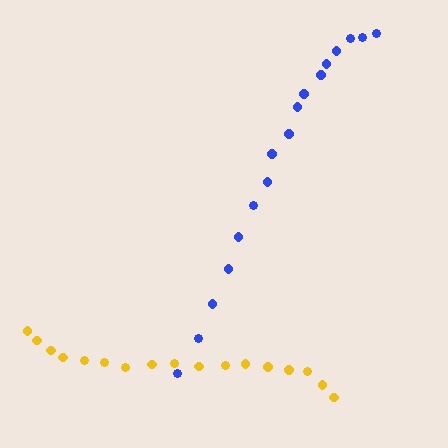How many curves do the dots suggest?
There are 2 distinct paths.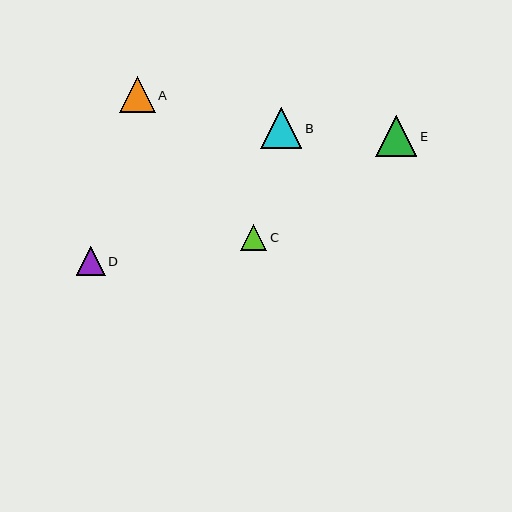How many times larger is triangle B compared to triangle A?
Triangle B is approximately 1.2 times the size of triangle A.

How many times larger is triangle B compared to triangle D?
Triangle B is approximately 1.5 times the size of triangle D.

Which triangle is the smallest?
Triangle C is the smallest with a size of approximately 26 pixels.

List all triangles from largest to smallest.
From largest to smallest: B, E, A, D, C.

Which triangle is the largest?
Triangle B is the largest with a size of approximately 42 pixels.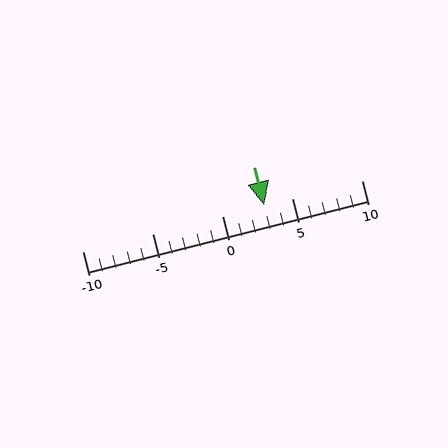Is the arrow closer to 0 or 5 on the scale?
The arrow is closer to 5.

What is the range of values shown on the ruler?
The ruler shows values from -10 to 10.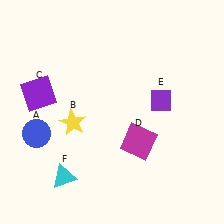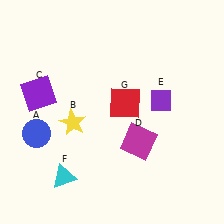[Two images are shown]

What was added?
A red square (G) was added in Image 2.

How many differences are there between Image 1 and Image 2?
There is 1 difference between the two images.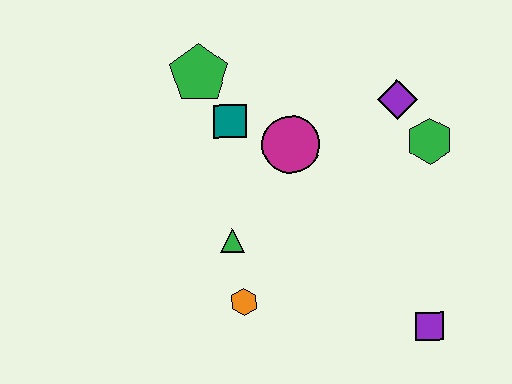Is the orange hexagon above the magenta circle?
No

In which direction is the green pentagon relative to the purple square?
The green pentagon is above the purple square.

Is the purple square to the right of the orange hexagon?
Yes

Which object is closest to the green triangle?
The orange hexagon is closest to the green triangle.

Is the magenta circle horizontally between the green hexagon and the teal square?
Yes